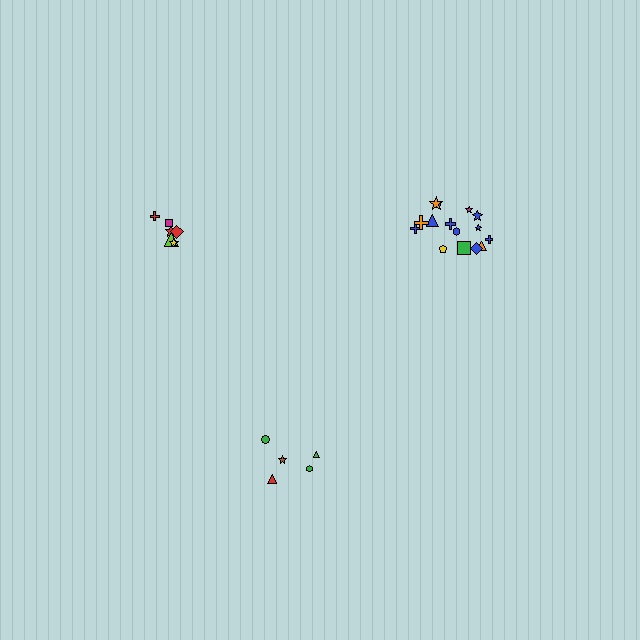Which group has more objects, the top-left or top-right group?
The top-right group.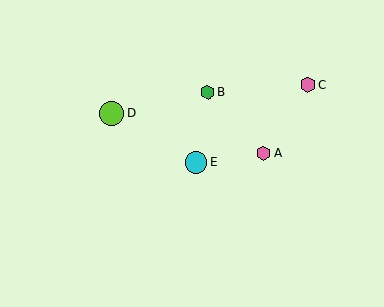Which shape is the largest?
The lime circle (labeled D) is the largest.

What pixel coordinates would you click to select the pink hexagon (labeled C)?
Click at (308, 85) to select the pink hexagon C.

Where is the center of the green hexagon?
The center of the green hexagon is at (208, 92).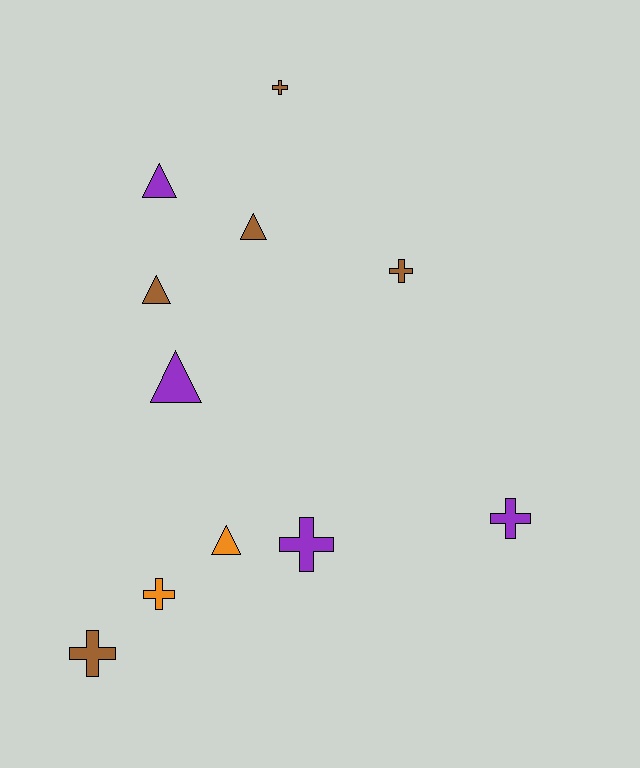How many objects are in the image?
There are 11 objects.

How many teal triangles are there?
There are no teal triangles.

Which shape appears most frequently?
Cross, with 6 objects.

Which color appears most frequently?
Brown, with 5 objects.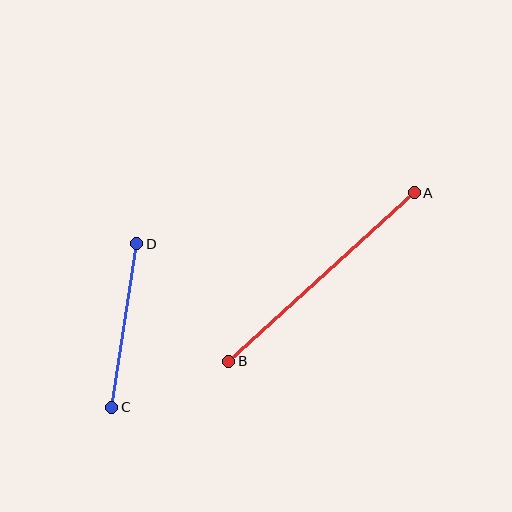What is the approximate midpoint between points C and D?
The midpoint is at approximately (124, 326) pixels.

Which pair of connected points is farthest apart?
Points A and B are farthest apart.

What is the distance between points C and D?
The distance is approximately 165 pixels.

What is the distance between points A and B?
The distance is approximately 251 pixels.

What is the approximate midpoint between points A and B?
The midpoint is at approximately (321, 277) pixels.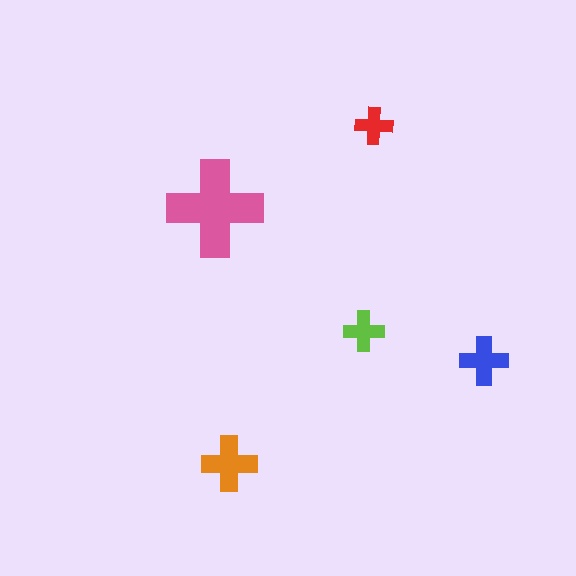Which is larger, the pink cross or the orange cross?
The pink one.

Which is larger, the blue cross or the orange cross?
The orange one.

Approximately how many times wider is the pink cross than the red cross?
About 2.5 times wider.